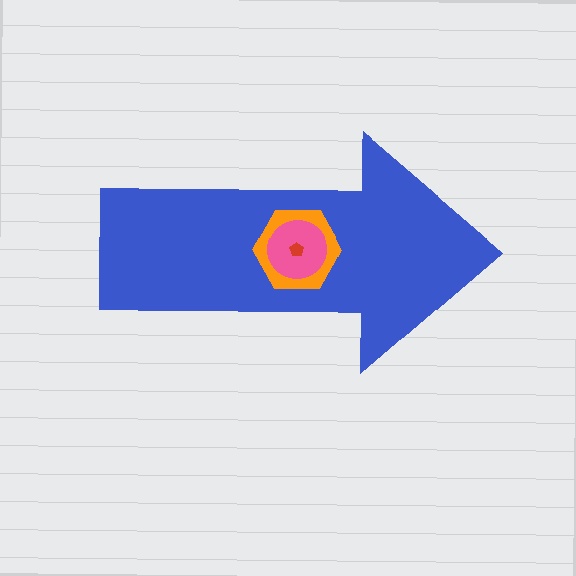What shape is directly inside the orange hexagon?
The pink circle.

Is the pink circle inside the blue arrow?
Yes.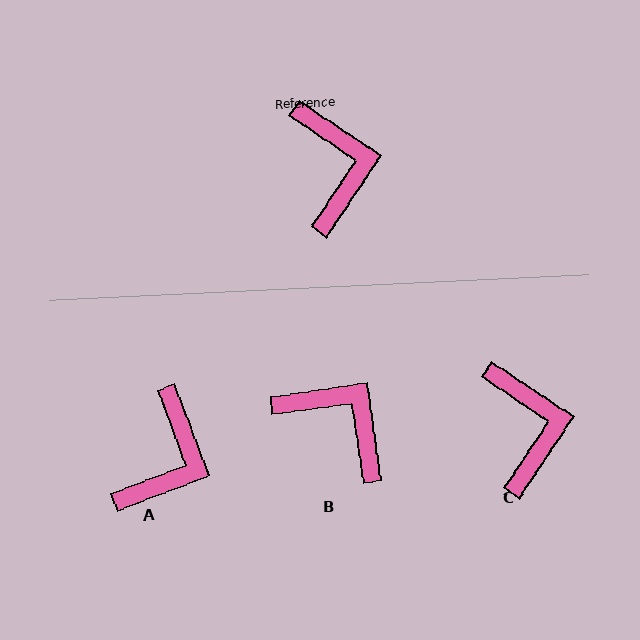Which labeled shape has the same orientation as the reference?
C.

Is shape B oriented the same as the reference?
No, it is off by about 42 degrees.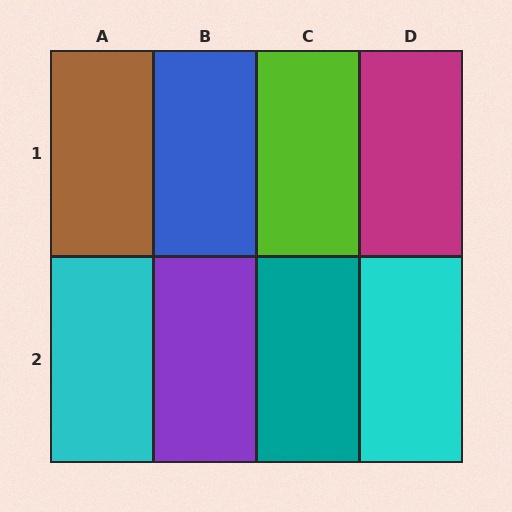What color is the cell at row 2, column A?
Cyan.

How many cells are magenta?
1 cell is magenta.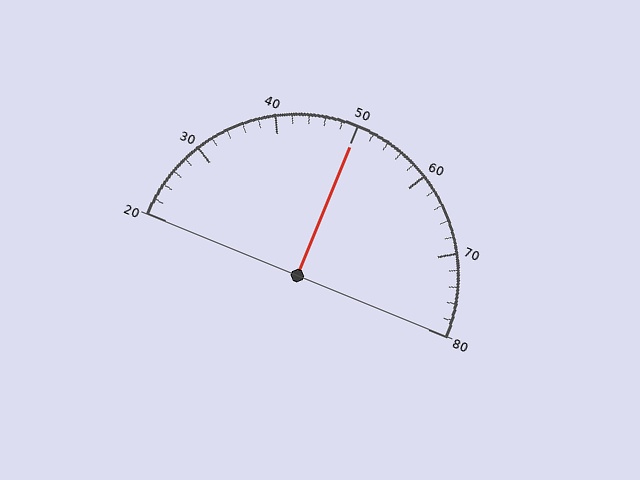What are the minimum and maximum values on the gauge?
The gauge ranges from 20 to 80.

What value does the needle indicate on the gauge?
The needle indicates approximately 50.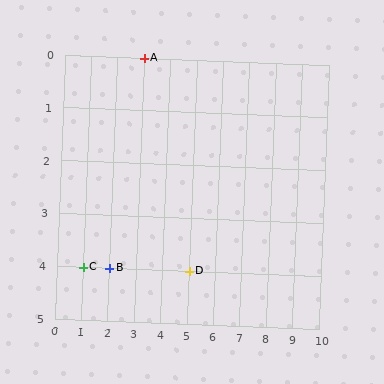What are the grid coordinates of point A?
Point A is at grid coordinates (3, 0).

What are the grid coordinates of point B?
Point B is at grid coordinates (2, 4).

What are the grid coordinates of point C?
Point C is at grid coordinates (1, 4).